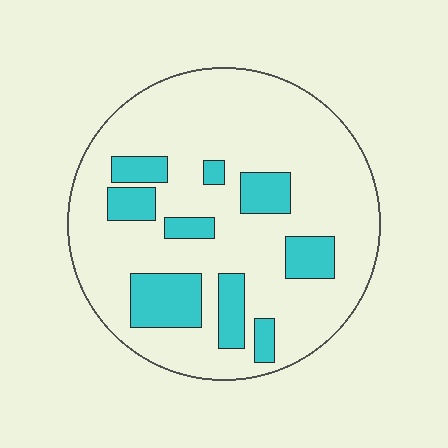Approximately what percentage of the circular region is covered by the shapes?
Approximately 20%.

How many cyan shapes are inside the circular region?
9.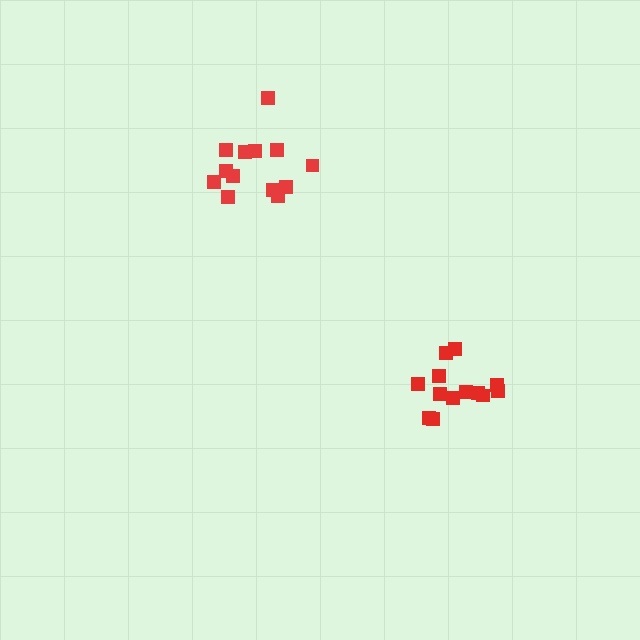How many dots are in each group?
Group 1: 13 dots, Group 2: 13 dots (26 total).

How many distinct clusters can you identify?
There are 2 distinct clusters.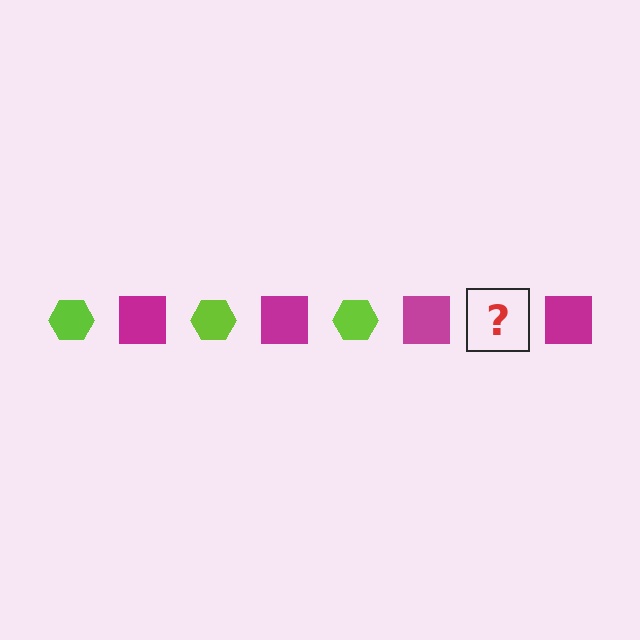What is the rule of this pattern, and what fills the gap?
The rule is that the pattern alternates between lime hexagon and magenta square. The gap should be filled with a lime hexagon.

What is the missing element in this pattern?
The missing element is a lime hexagon.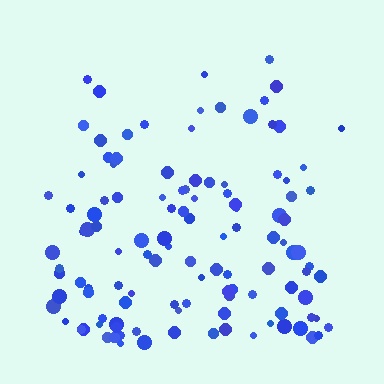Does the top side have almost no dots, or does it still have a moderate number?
Still a moderate number, just noticeably fewer than the bottom.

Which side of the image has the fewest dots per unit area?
The top.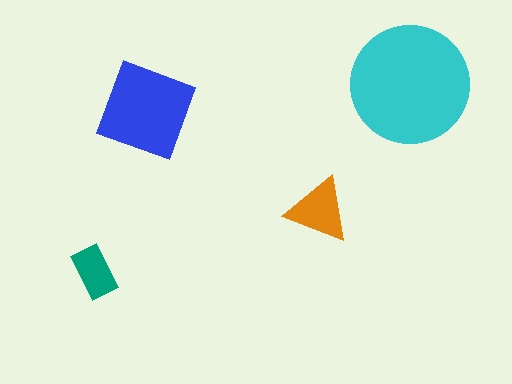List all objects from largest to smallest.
The cyan circle, the blue diamond, the orange triangle, the teal rectangle.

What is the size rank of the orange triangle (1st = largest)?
3rd.